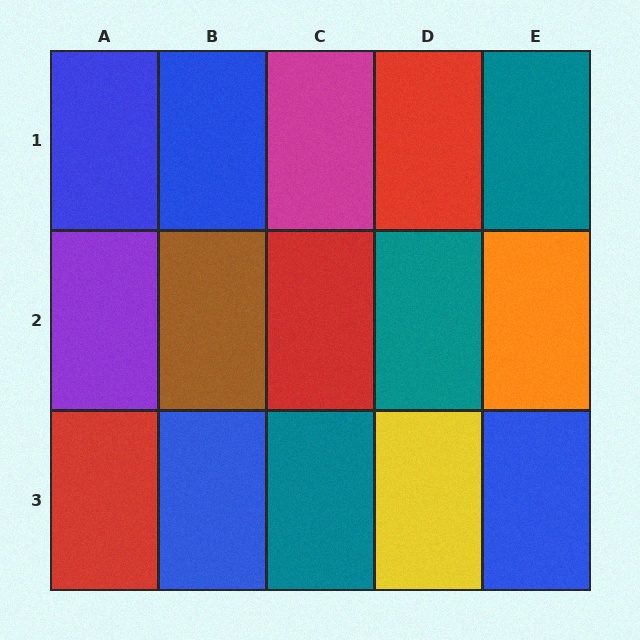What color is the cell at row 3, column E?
Blue.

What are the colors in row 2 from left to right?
Purple, brown, red, teal, orange.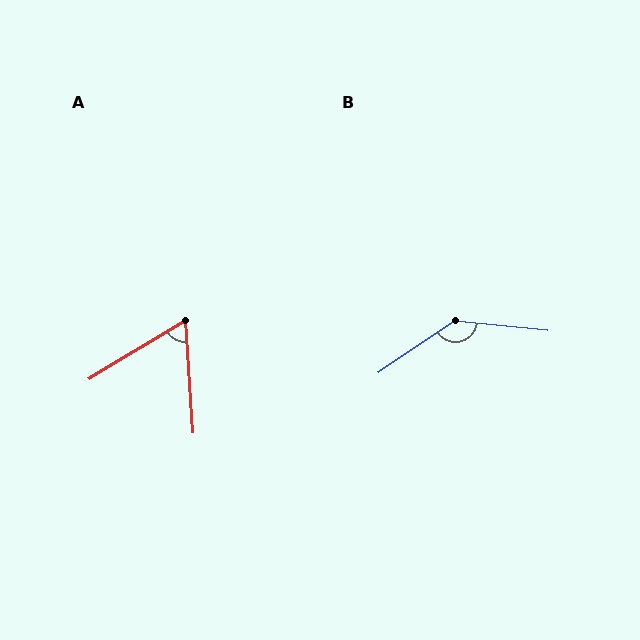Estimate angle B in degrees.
Approximately 140 degrees.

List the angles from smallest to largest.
A (63°), B (140°).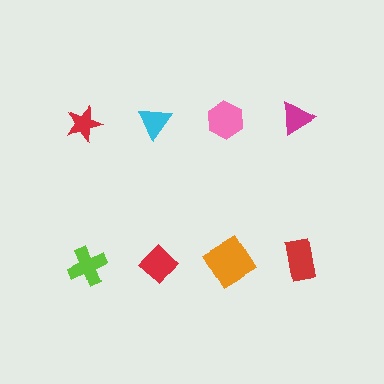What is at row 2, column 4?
A red rectangle.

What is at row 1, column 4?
A magenta triangle.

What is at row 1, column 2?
A cyan triangle.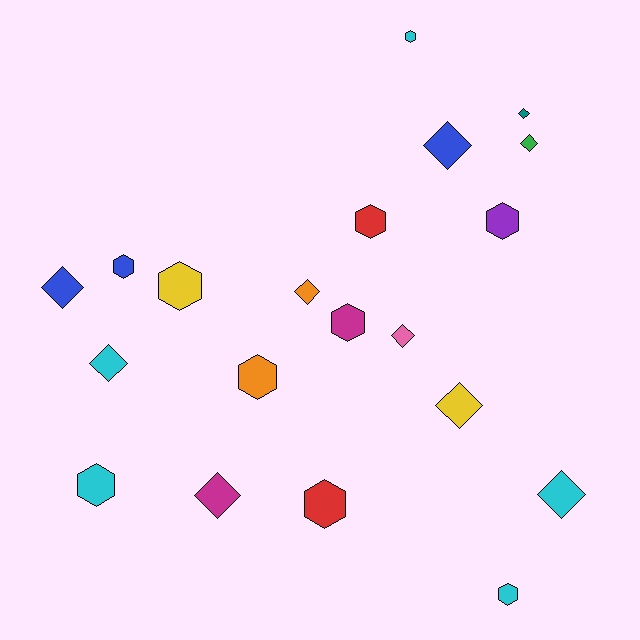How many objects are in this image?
There are 20 objects.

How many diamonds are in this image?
There are 10 diamonds.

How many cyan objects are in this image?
There are 5 cyan objects.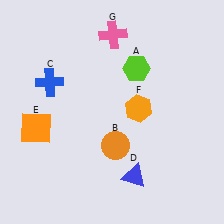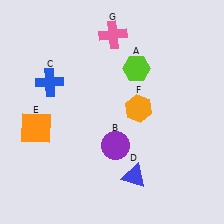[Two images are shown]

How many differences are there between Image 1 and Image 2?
There is 1 difference between the two images.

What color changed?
The circle (B) changed from orange in Image 1 to purple in Image 2.